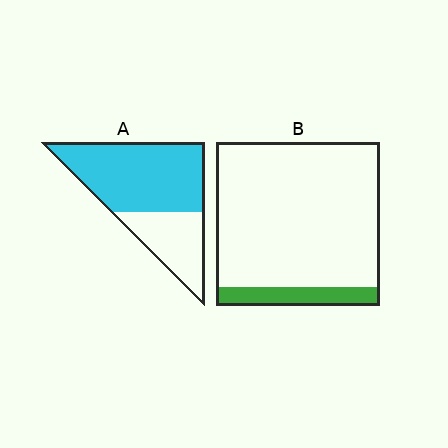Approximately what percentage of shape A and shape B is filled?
A is approximately 65% and B is approximately 10%.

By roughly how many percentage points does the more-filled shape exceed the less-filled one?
By roughly 55 percentage points (A over B).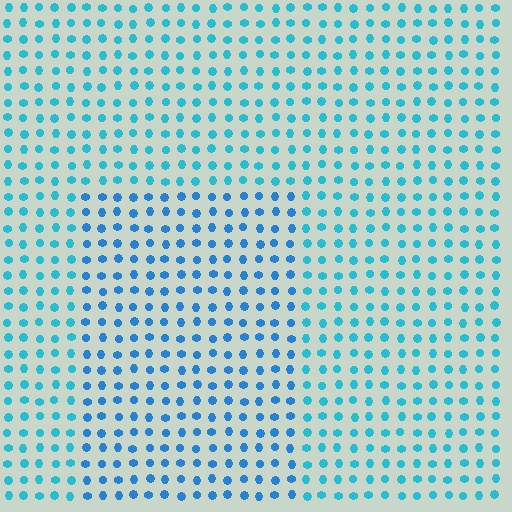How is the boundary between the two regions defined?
The boundary is defined purely by a slight shift in hue (about 21 degrees). Spacing, size, and orientation are identical on both sides.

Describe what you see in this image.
The image is filled with small cyan elements in a uniform arrangement. A rectangle-shaped region is visible where the elements are tinted to a slightly different hue, forming a subtle color boundary.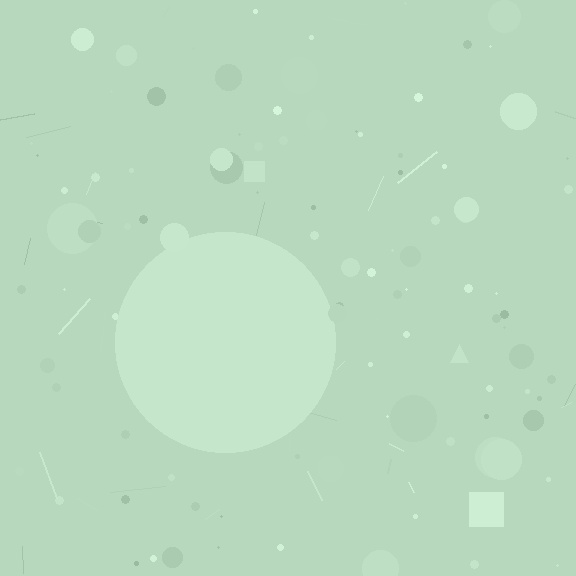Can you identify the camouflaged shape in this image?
The camouflaged shape is a circle.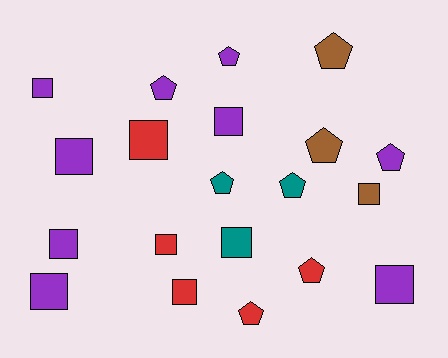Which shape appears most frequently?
Square, with 11 objects.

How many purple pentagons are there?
There are 3 purple pentagons.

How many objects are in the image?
There are 20 objects.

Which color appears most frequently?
Purple, with 9 objects.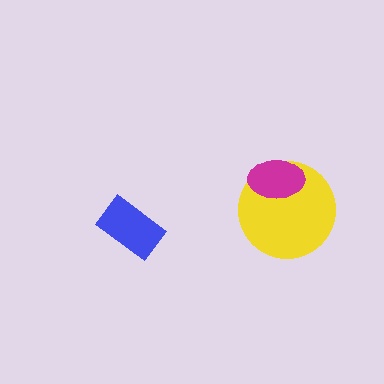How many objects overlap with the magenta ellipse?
1 object overlaps with the magenta ellipse.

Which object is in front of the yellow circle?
The magenta ellipse is in front of the yellow circle.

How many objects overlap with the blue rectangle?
0 objects overlap with the blue rectangle.